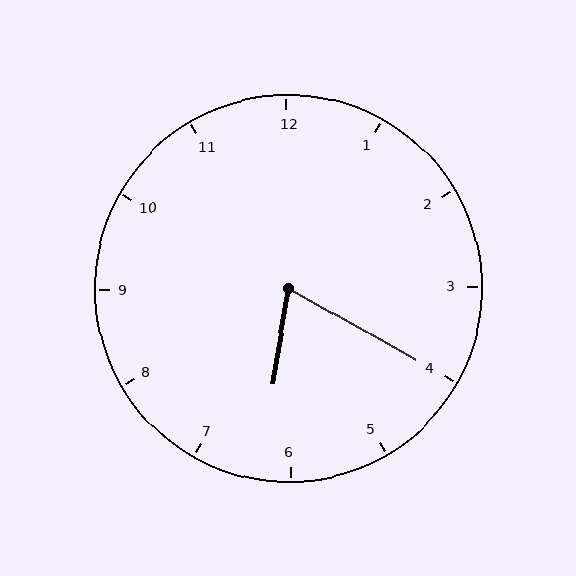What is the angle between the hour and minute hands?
Approximately 70 degrees.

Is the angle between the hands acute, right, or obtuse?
It is acute.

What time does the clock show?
6:20.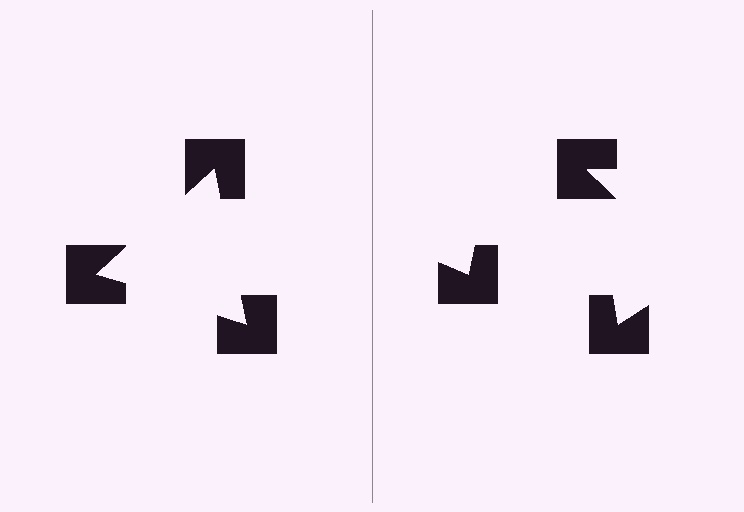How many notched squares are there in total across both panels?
6 — 3 on each side.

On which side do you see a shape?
An illusory triangle appears on the left side. On the right side the wedge cuts are rotated, so no coherent shape forms.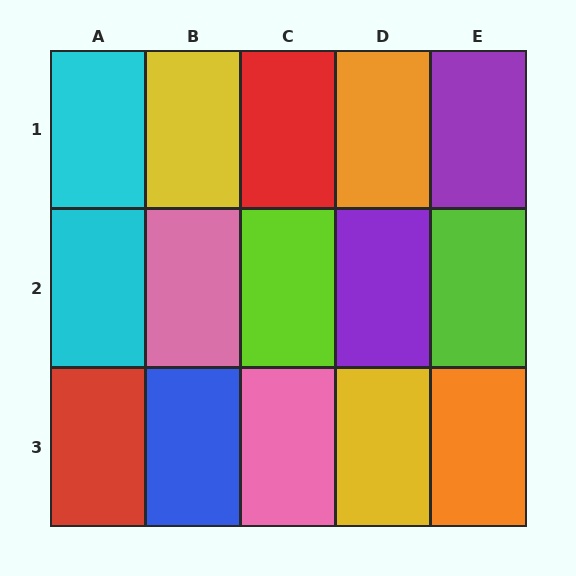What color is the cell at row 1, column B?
Yellow.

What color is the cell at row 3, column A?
Red.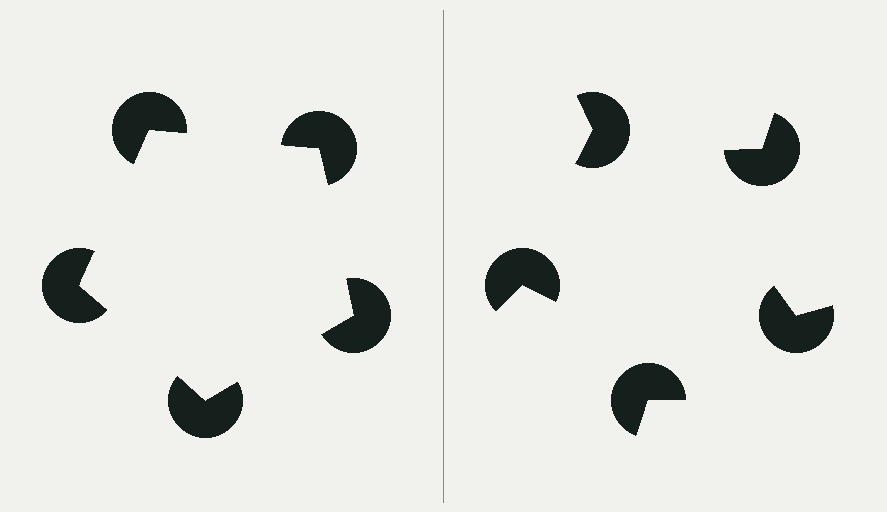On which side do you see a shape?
An illusory pentagon appears on the left side. On the right side the wedge cuts are rotated, so no coherent shape forms.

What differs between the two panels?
The pac-man discs are positioned identically on both sides; only the wedge orientations differ. On the left they align to a pentagon; on the right they are misaligned.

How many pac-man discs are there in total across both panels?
10 — 5 on each side.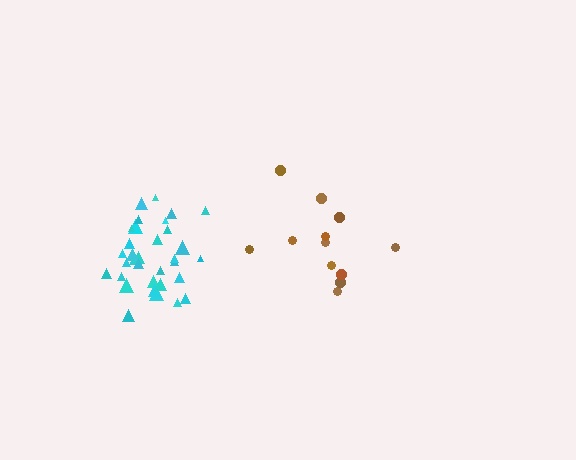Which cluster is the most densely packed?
Cyan.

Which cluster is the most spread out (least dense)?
Brown.